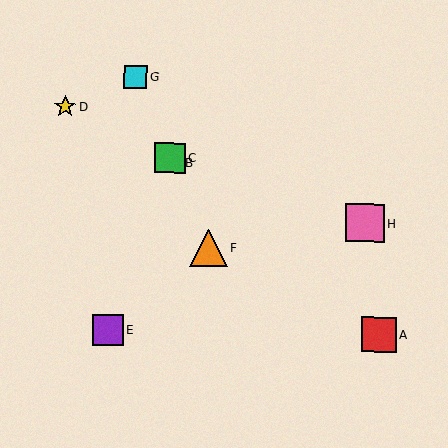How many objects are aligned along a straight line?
4 objects (B, C, F, G) are aligned along a straight line.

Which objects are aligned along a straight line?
Objects B, C, F, G are aligned along a straight line.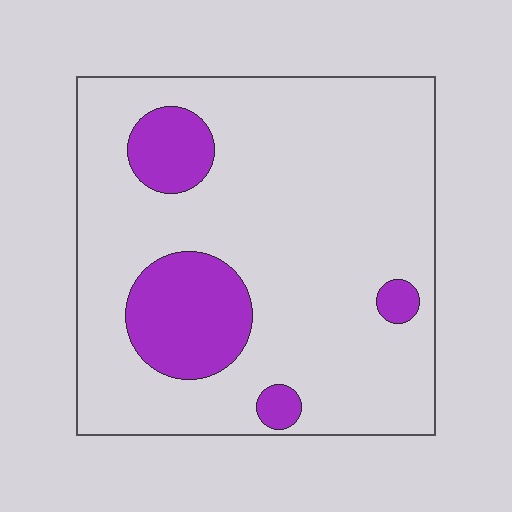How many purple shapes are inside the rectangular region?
4.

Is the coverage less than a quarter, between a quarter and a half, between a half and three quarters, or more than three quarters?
Less than a quarter.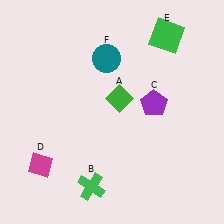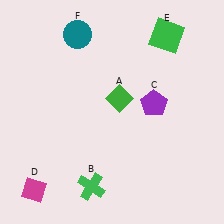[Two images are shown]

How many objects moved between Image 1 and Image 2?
2 objects moved between the two images.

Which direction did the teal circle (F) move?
The teal circle (F) moved left.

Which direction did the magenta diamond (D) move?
The magenta diamond (D) moved down.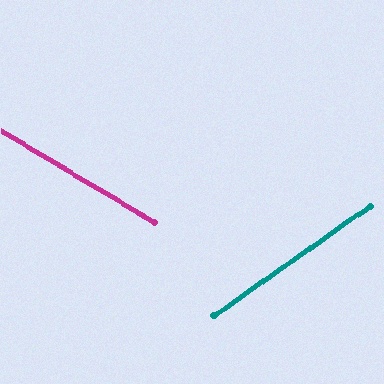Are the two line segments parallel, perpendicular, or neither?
Neither parallel nor perpendicular — they differ by about 66°.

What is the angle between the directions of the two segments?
Approximately 66 degrees.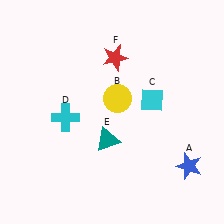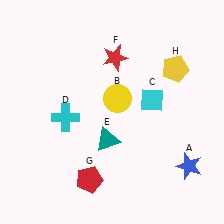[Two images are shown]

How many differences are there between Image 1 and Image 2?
There are 2 differences between the two images.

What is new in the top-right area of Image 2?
A yellow pentagon (H) was added in the top-right area of Image 2.